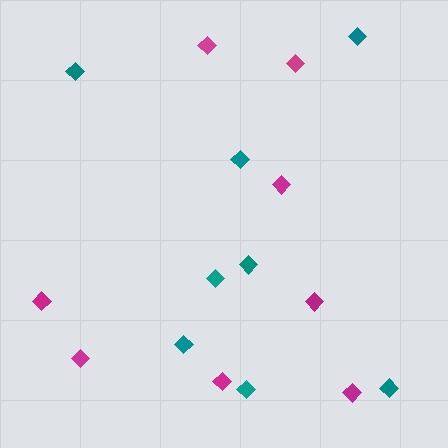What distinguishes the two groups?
There are 2 groups: one group of magenta diamonds (8) and one group of teal diamonds (8).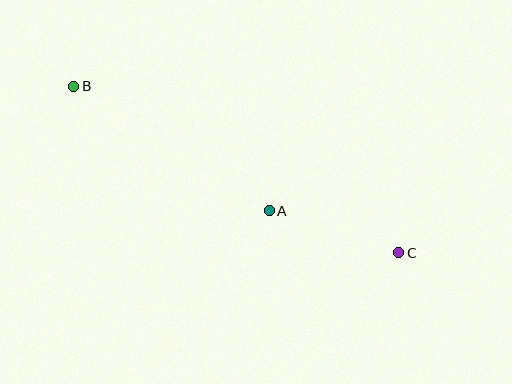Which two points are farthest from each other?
Points B and C are farthest from each other.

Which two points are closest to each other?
Points A and C are closest to each other.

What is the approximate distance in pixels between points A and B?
The distance between A and B is approximately 232 pixels.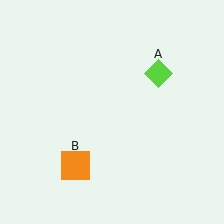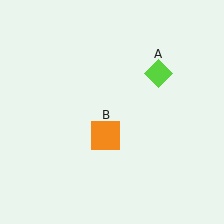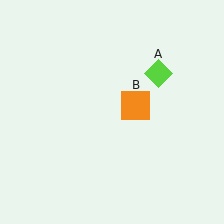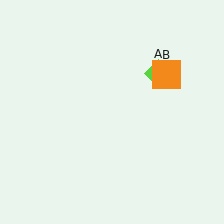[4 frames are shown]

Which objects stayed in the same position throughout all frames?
Lime diamond (object A) remained stationary.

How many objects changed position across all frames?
1 object changed position: orange square (object B).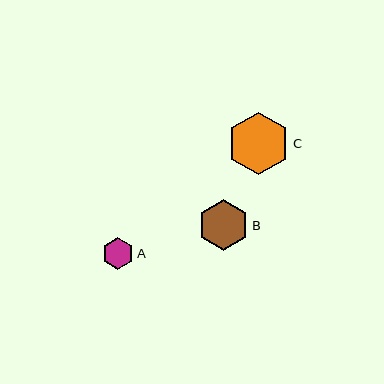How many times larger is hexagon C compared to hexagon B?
Hexagon C is approximately 1.2 times the size of hexagon B.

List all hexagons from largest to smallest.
From largest to smallest: C, B, A.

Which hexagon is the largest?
Hexagon C is the largest with a size of approximately 63 pixels.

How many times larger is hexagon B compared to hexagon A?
Hexagon B is approximately 1.6 times the size of hexagon A.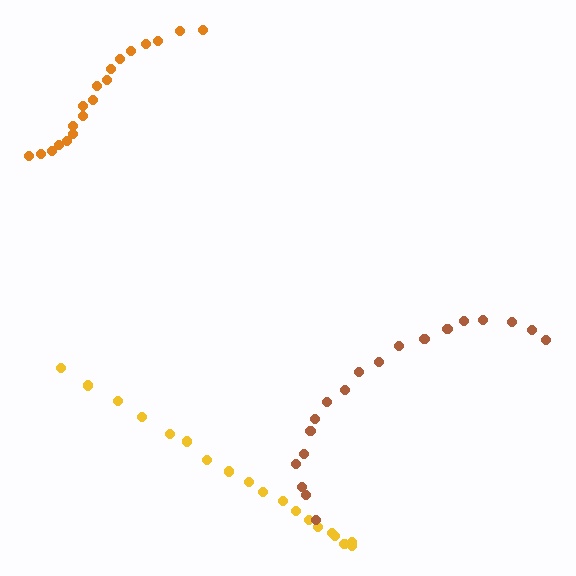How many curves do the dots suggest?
There are 3 distinct paths.